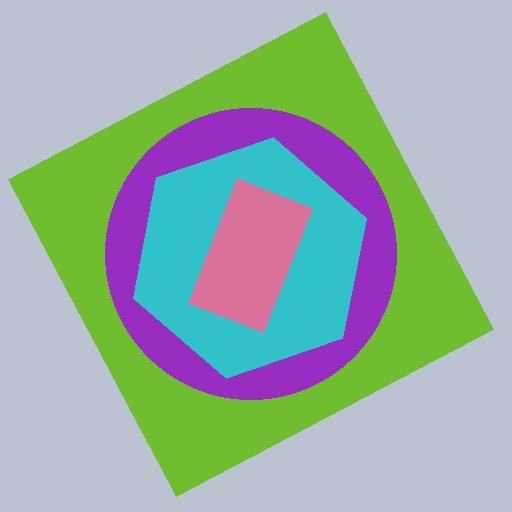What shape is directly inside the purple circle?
The cyan hexagon.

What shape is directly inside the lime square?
The purple circle.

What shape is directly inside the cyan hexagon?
The pink rectangle.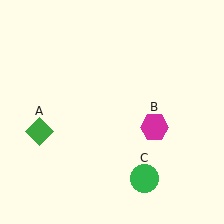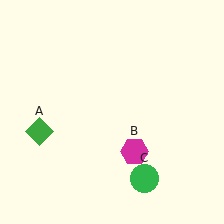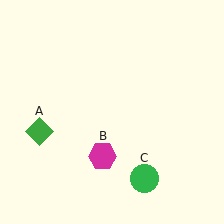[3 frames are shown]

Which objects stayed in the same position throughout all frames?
Green diamond (object A) and green circle (object C) remained stationary.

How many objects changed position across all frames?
1 object changed position: magenta hexagon (object B).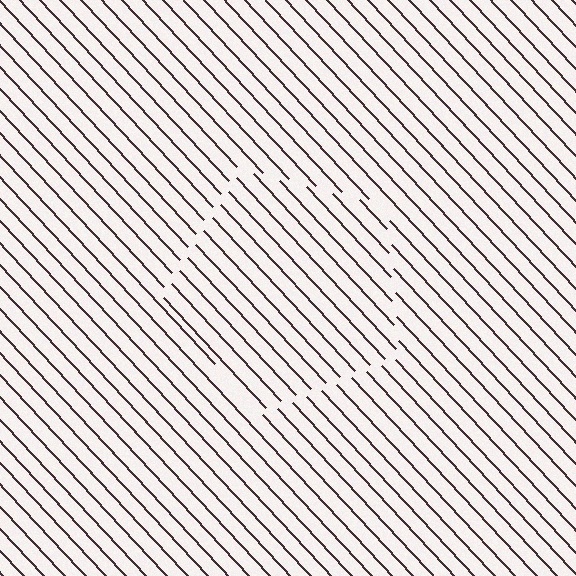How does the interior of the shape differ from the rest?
The interior of the shape contains the same grating, shifted by half a period — the contour is defined by the phase discontinuity where line-ends from the inner and outer gratings abut.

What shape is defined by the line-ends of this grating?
An illusory pentagon. The interior of the shape contains the same grating, shifted by half a period — the contour is defined by the phase discontinuity where line-ends from the inner and outer gratings abut.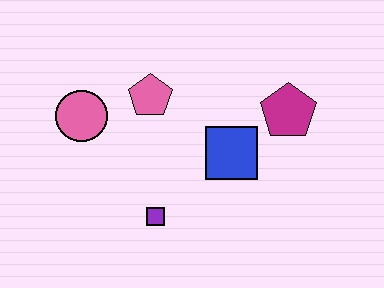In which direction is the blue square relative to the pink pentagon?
The blue square is to the right of the pink pentagon.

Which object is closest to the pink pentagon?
The pink circle is closest to the pink pentagon.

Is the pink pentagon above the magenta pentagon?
Yes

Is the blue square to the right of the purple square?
Yes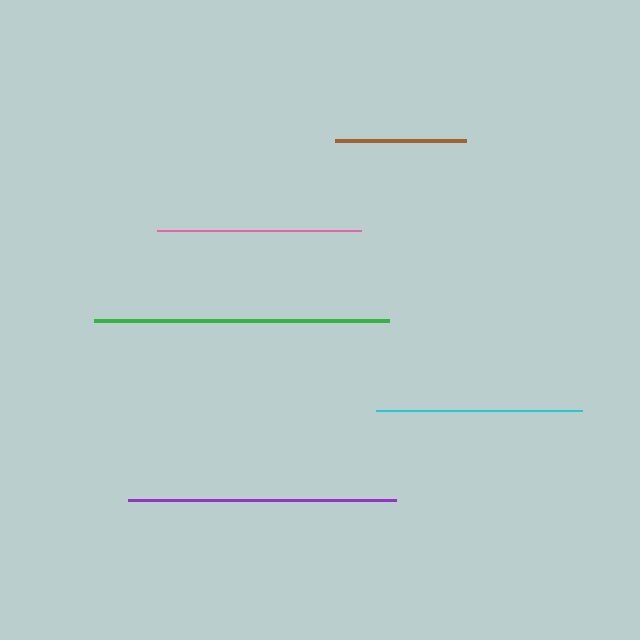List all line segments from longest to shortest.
From longest to shortest: green, purple, cyan, pink, brown.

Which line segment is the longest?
The green line is the longest at approximately 295 pixels.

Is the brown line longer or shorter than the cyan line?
The cyan line is longer than the brown line.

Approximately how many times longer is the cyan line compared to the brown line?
The cyan line is approximately 1.6 times the length of the brown line.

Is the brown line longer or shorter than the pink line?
The pink line is longer than the brown line.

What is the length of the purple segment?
The purple segment is approximately 268 pixels long.